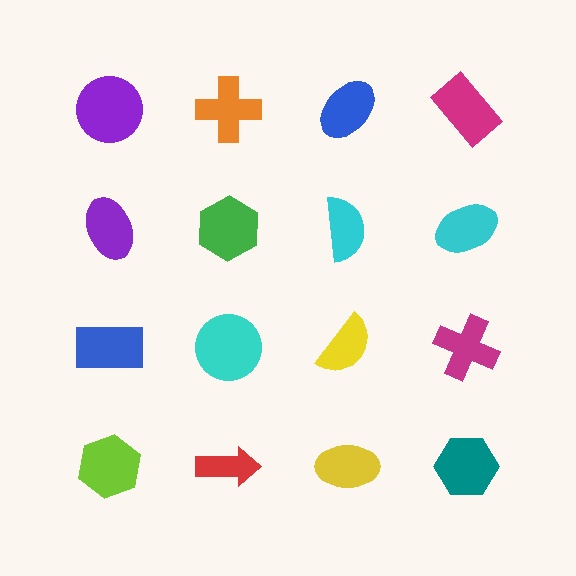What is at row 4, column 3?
A yellow ellipse.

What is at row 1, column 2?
An orange cross.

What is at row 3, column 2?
A cyan circle.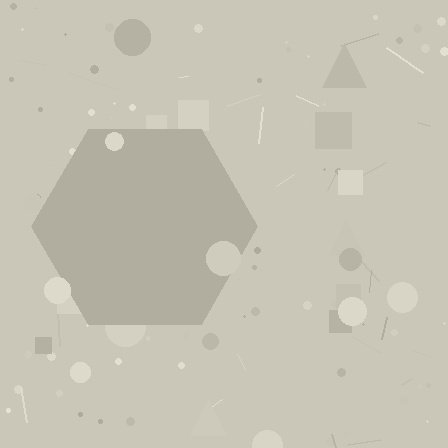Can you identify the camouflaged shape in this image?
The camouflaged shape is a hexagon.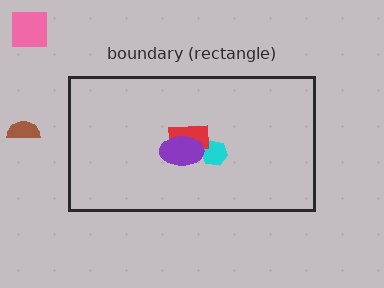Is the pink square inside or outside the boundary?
Outside.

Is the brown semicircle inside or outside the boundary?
Outside.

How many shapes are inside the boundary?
3 inside, 2 outside.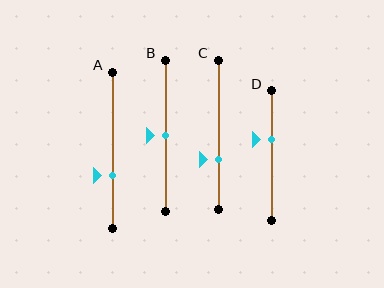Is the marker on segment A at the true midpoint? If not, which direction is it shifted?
No, the marker on segment A is shifted downward by about 16% of the segment length.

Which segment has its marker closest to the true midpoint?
Segment B has its marker closest to the true midpoint.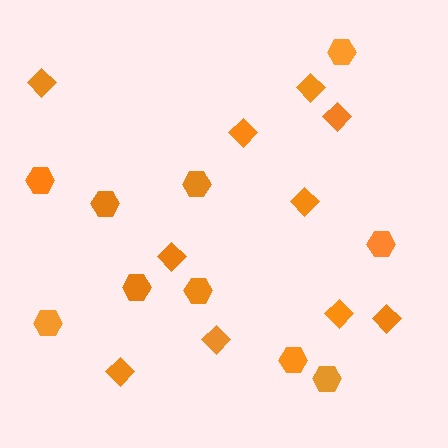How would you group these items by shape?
There are 2 groups: one group of diamonds (10) and one group of hexagons (10).